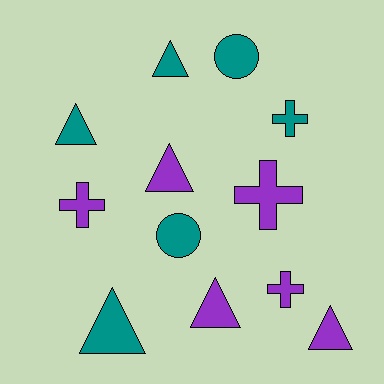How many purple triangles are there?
There are 3 purple triangles.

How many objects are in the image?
There are 12 objects.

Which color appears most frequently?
Purple, with 6 objects.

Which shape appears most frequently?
Triangle, with 6 objects.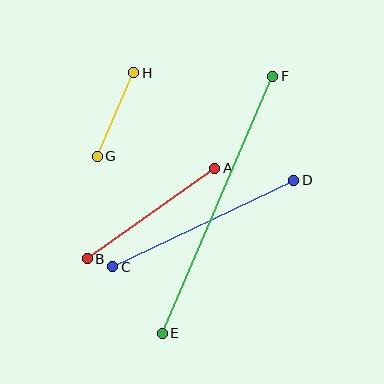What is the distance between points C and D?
The distance is approximately 201 pixels.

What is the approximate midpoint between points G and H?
The midpoint is at approximately (116, 114) pixels.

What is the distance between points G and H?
The distance is approximately 91 pixels.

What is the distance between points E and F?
The distance is approximately 280 pixels.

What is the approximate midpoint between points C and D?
The midpoint is at approximately (203, 224) pixels.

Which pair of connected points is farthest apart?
Points E and F are farthest apart.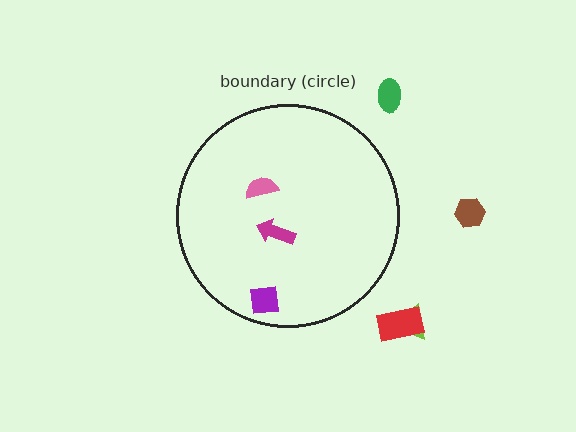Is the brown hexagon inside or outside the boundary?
Outside.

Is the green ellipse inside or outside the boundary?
Outside.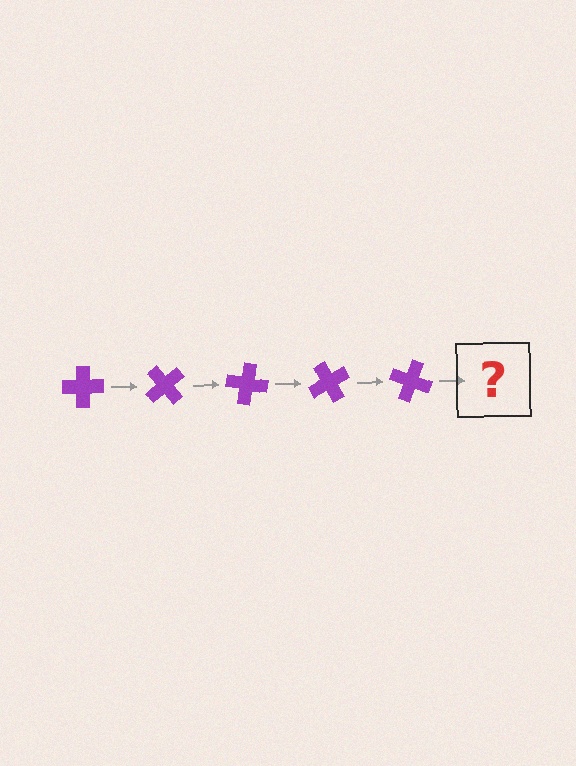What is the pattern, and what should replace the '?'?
The pattern is that the cross rotates 50 degrees each step. The '?' should be a purple cross rotated 250 degrees.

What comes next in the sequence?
The next element should be a purple cross rotated 250 degrees.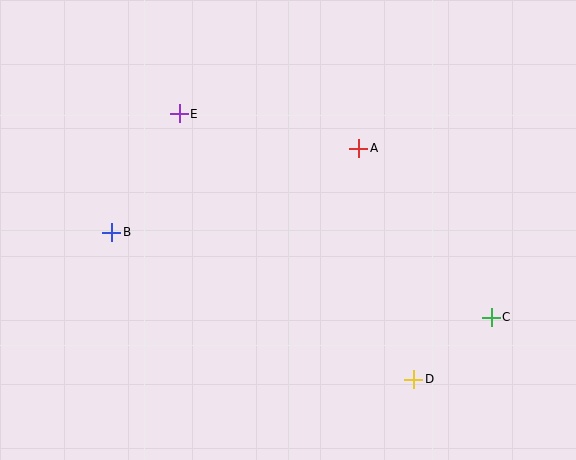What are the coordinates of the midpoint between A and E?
The midpoint between A and E is at (269, 131).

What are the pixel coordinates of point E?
Point E is at (179, 114).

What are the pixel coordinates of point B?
Point B is at (112, 232).